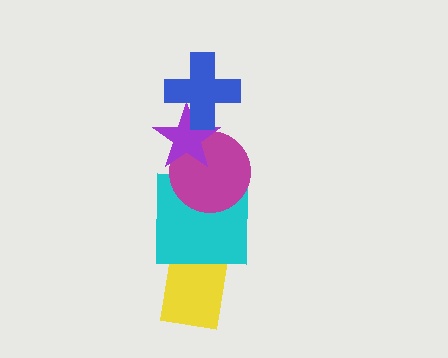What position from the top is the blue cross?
The blue cross is 1st from the top.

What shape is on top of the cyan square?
The magenta circle is on top of the cyan square.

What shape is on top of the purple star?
The blue cross is on top of the purple star.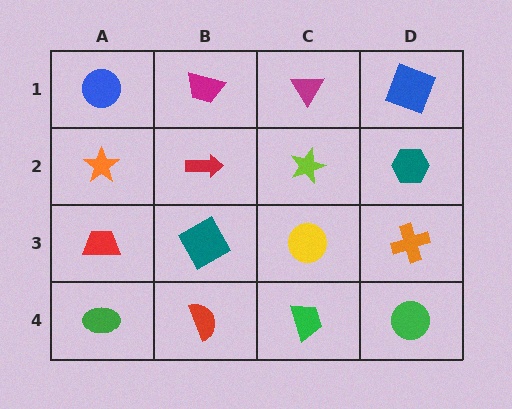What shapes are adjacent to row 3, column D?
A teal hexagon (row 2, column D), a green circle (row 4, column D), a yellow circle (row 3, column C).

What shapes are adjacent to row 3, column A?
An orange star (row 2, column A), a green ellipse (row 4, column A), a teal square (row 3, column B).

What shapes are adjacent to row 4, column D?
An orange cross (row 3, column D), a green trapezoid (row 4, column C).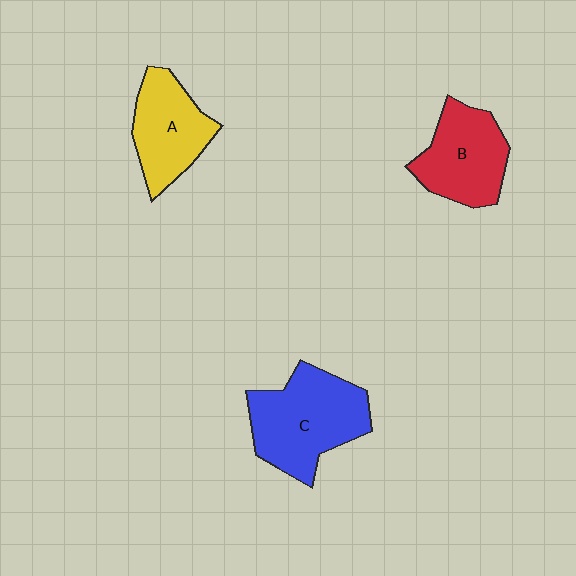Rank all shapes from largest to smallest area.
From largest to smallest: C (blue), B (red), A (yellow).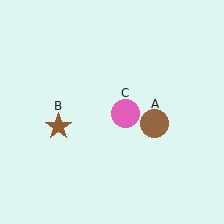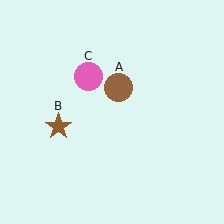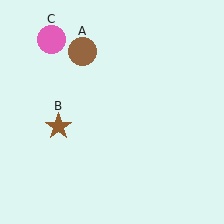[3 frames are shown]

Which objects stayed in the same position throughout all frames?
Brown star (object B) remained stationary.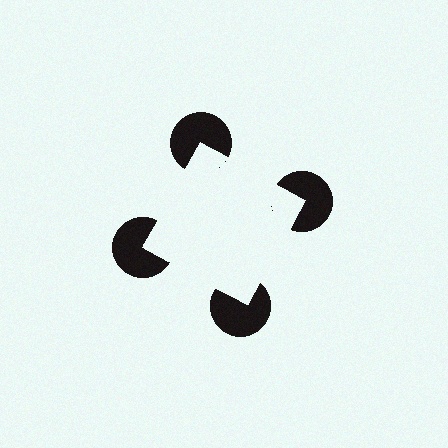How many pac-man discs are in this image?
There are 4 — one at each vertex of the illusory square.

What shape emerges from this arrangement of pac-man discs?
An illusory square — its edges are inferred from the aligned wedge cuts in the pac-man discs, not physically drawn.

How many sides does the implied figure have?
4 sides.